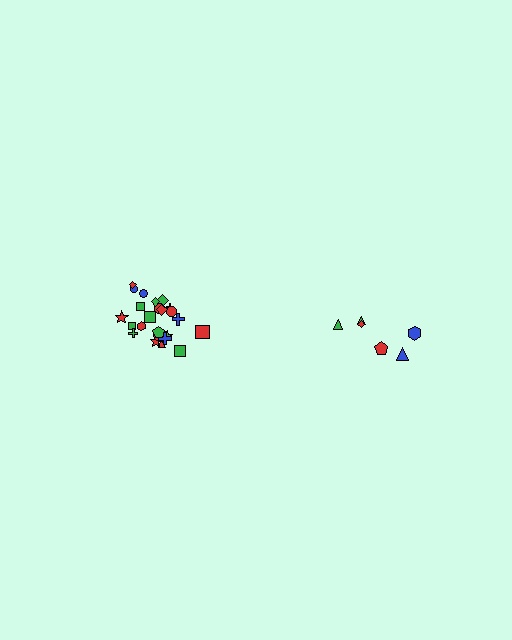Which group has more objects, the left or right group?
The left group.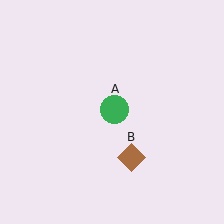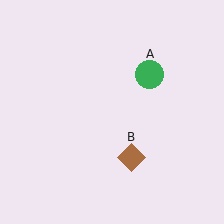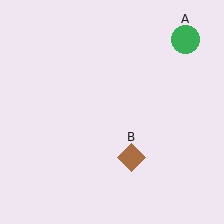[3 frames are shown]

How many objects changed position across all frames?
1 object changed position: green circle (object A).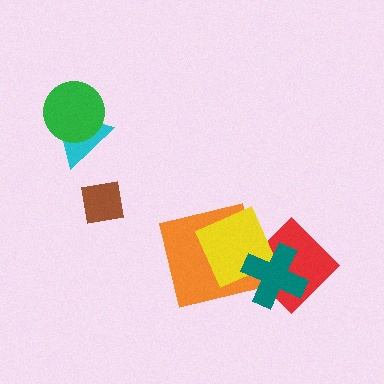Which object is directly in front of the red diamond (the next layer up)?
The yellow square is directly in front of the red diamond.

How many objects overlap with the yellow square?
3 objects overlap with the yellow square.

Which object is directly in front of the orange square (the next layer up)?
The yellow square is directly in front of the orange square.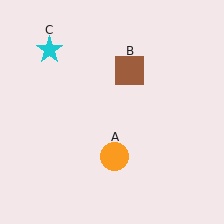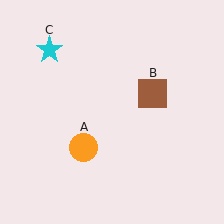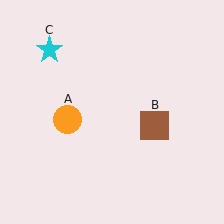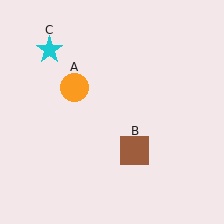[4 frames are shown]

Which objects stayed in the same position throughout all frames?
Cyan star (object C) remained stationary.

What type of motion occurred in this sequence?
The orange circle (object A), brown square (object B) rotated clockwise around the center of the scene.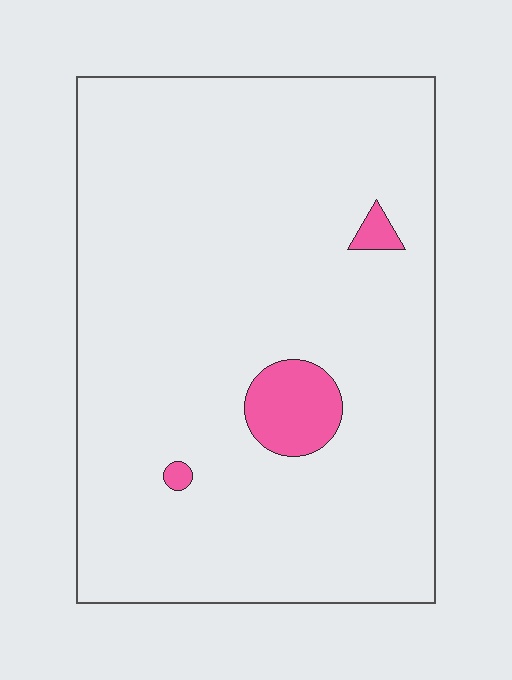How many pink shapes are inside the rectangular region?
3.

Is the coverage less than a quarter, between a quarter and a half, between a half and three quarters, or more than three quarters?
Less than a quarter.